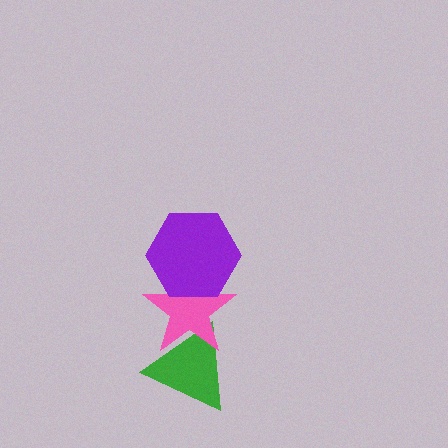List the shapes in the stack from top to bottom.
From top to bottom: the purple hexagon, the pink star, the green triangle.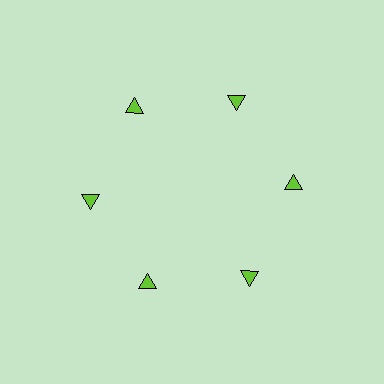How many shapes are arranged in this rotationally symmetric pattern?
There are 6 shapes, arranged in 6 groups of 1.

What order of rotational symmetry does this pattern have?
This pattern has 6-fold rotational symmetry.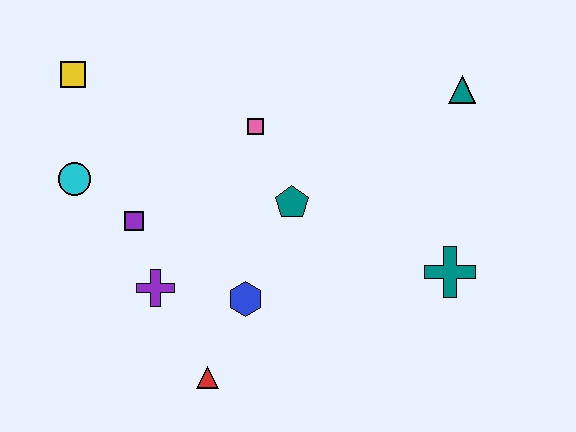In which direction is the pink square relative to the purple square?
The pink square is to the right of the purple square.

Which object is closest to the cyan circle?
The purple square is closest to the cyan circle.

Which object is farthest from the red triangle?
The teal triangle is farthest from the red triangle.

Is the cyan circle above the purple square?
Yes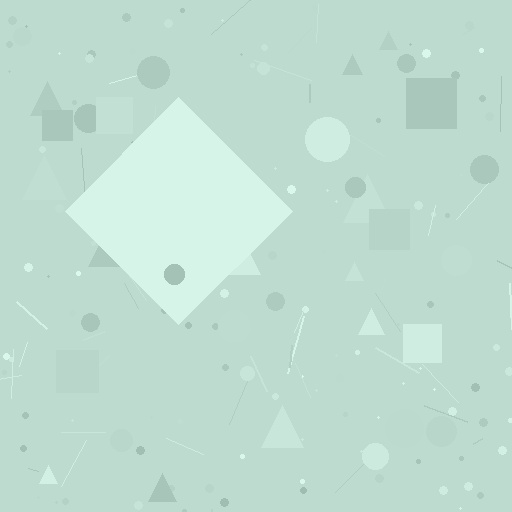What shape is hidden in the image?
A diamond is hidden in the image.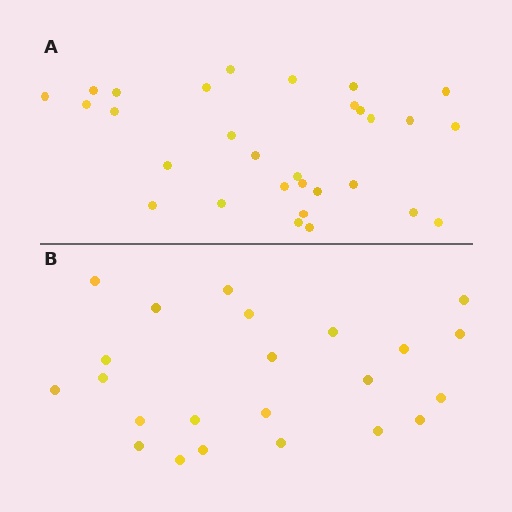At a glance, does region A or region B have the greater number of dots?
Region A (the top region) has more dots.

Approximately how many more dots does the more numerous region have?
Region A has roughly 8 or so more dots than region B.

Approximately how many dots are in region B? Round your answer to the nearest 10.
About 20 dots. (The exact count is 23, which rounds to 20.)